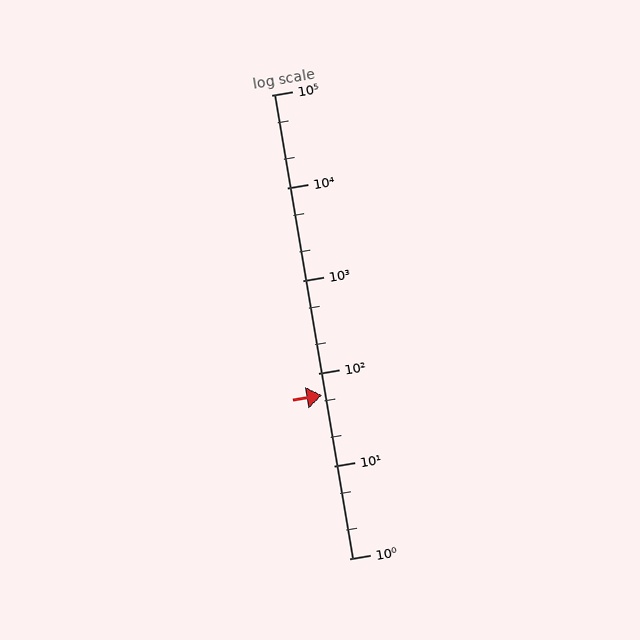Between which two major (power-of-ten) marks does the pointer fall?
The pointer is between 10 and 100.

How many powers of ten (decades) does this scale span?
The scale spans 5 decades, from 1 to 100000.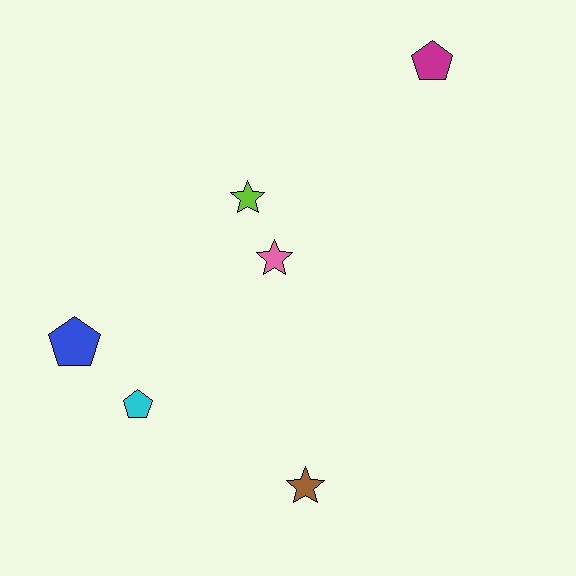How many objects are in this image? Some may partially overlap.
There are 6 objects.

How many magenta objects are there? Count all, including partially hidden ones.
There is 1 magenta object.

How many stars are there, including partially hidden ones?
There are 3 stars.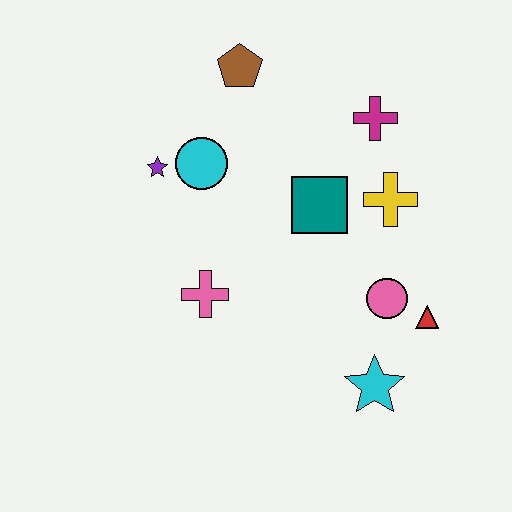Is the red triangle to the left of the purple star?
No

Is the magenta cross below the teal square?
No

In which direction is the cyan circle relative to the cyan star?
The cyan circle is above the cyan star.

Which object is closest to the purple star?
The cyan circle is closest to the purple star.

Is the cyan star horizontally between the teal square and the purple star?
No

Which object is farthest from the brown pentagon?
The cyan star is farthest from the brown pentagon.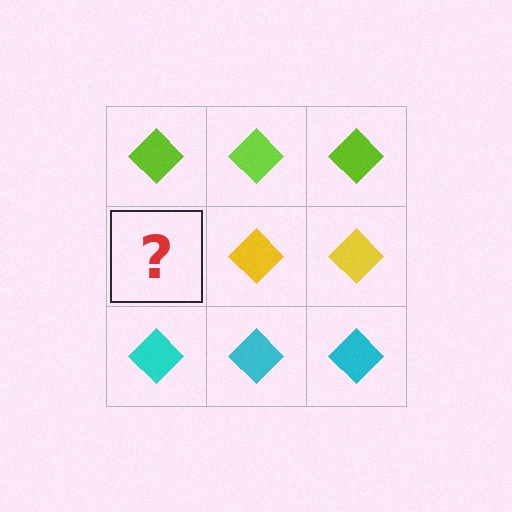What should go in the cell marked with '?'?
The missing cell should contain a yellow diamond.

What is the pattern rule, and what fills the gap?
The rule is that each row has a consistent color. The gap should be filled with a yellow diamond.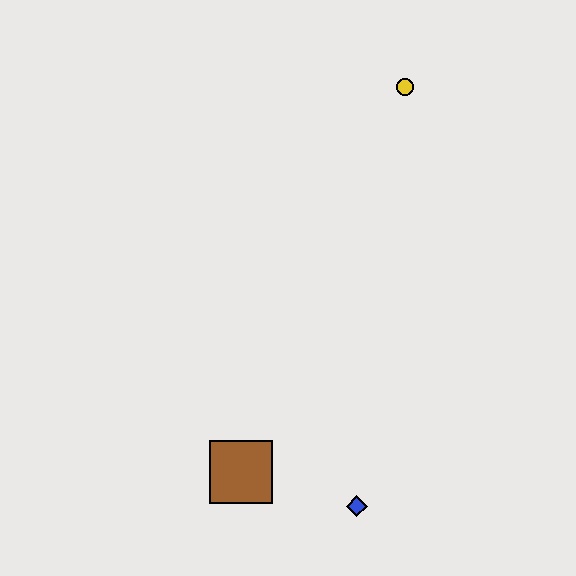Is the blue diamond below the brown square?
Yes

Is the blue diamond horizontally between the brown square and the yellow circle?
Yes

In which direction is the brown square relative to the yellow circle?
The brown square is below the yellow circle.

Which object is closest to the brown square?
The blue diamond is closest to the brown square.